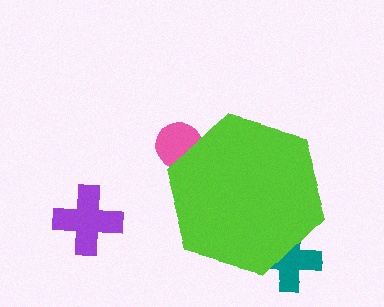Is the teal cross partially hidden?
Yes, the teal cross is partially hidden behind the lime hexagon.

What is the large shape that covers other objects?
A lime hexagon.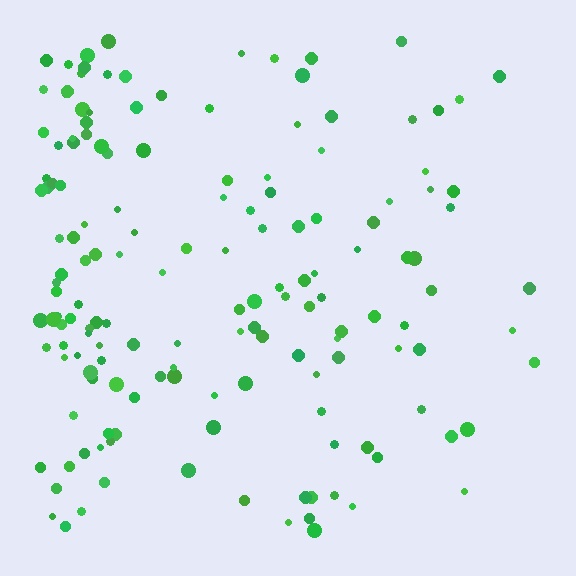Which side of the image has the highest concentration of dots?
The left.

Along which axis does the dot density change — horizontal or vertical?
Horizontal.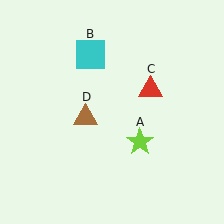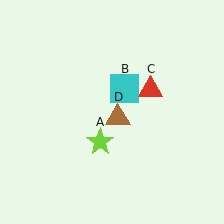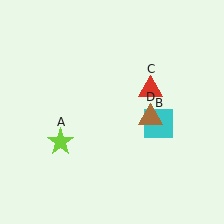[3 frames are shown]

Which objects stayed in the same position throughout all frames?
Red triangle (object C) remained stationary.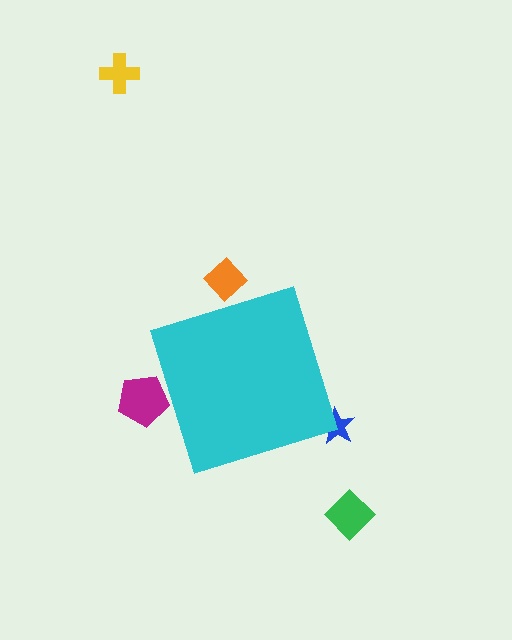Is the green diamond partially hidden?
No, the green diamond is fully visible.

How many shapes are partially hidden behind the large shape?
3 shapes are partially hidden.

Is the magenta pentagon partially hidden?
Yes, the magenta pentagon is partially hidden behind the cyan diamond.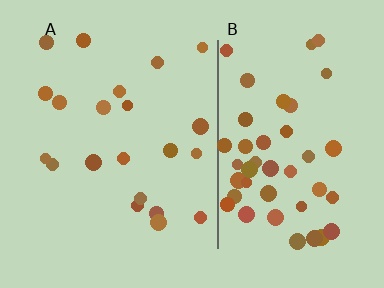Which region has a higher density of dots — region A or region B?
B (the right).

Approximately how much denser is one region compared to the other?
Approximately 2.2× — region B over region A.